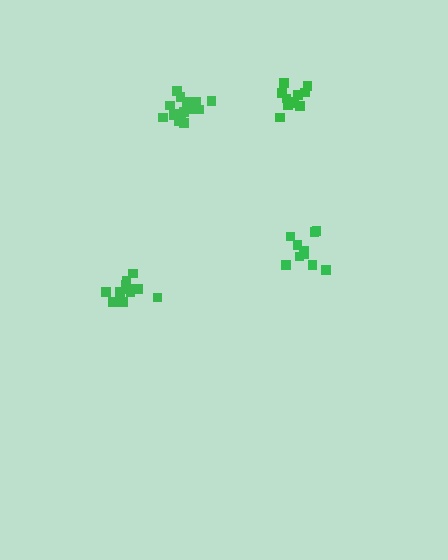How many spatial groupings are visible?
There are 4 spatial groupings.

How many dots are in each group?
Group 1: 11 dots, Group 2: 17 dots, Group 3: 12 dots, Group 4: 11 dots (51 total).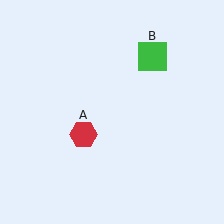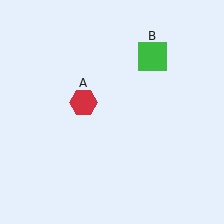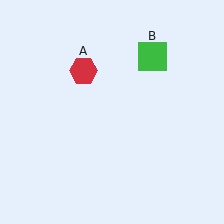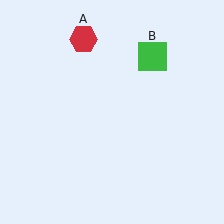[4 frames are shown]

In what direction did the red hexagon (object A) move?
The red hexagon (object A) moved up.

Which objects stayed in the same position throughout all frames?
Green square (object B) remained stationary.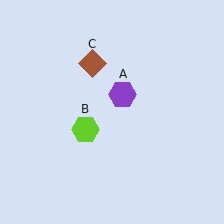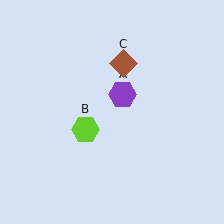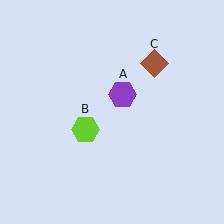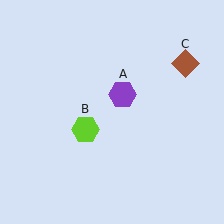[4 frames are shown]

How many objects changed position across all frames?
1 object changed position: brown diamond (object C).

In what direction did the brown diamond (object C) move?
The brown diamond (object C) moved right.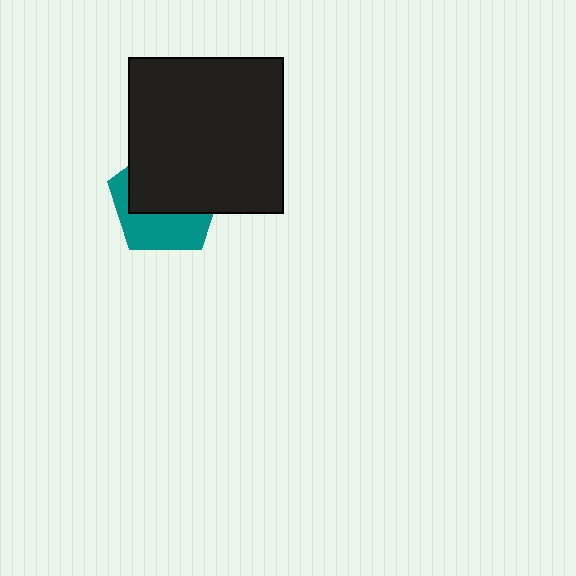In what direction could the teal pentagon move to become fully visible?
The teal pentagon could move down. That would shift it out from behind the black square entirely.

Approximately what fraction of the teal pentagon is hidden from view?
Roughly 59% of the teal pentagon is hidden behind the black square.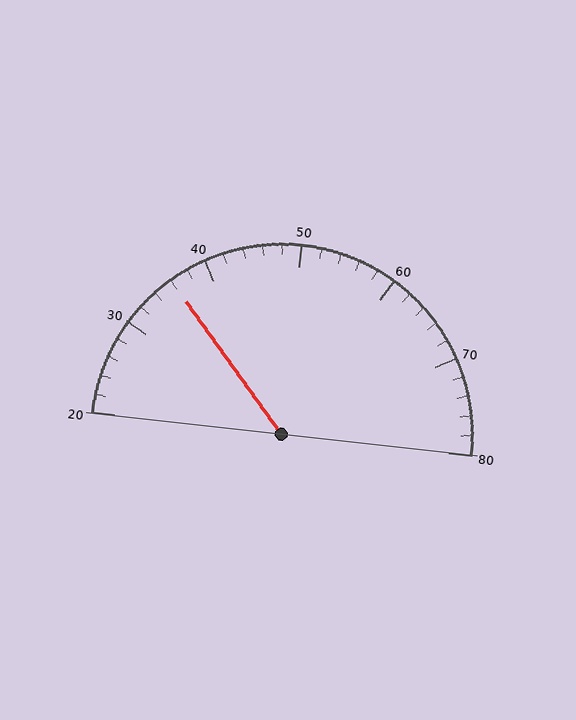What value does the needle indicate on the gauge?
The needle indicates approximately 36.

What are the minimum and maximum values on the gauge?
The gauge ranges from 20 to 80.